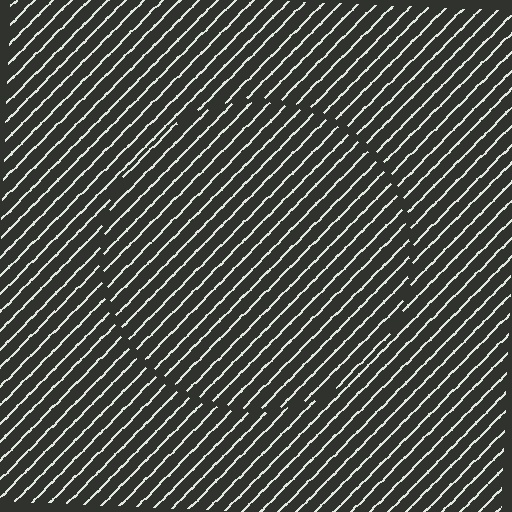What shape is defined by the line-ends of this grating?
An illusory circle. The interior of the shape contains the same grating, shifted by half a period — the contour is defined by the phase discontinuity where line-ends from the inner and outer gratings abut.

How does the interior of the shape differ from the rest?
The interior of the shape contains the same grating, shifted by half a period — the contour is defined by the phase discontinuity where line-ends from the inner and outer gratings abut.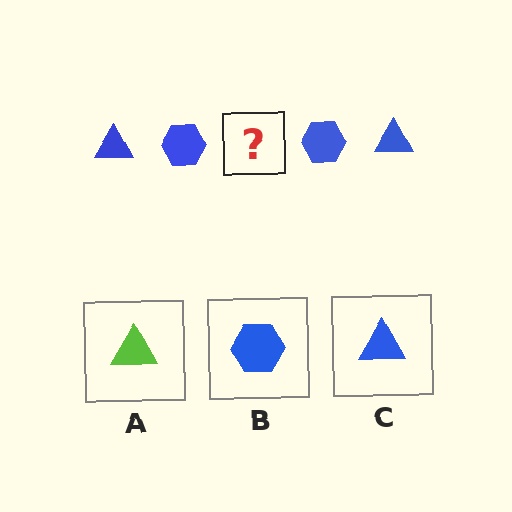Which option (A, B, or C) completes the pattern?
C.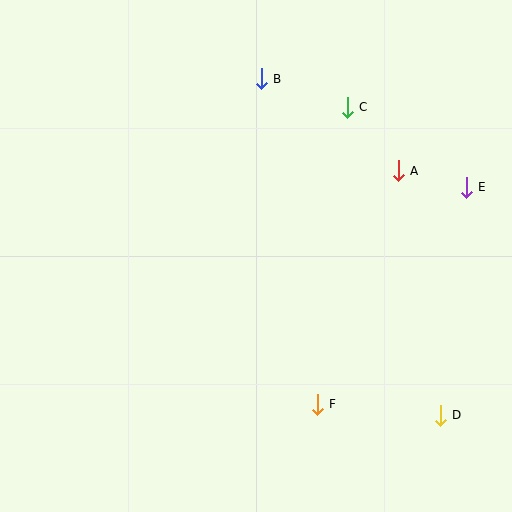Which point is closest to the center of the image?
Point F at (317, 404) is closest to the center.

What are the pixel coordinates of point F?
Point F is at (317, 404).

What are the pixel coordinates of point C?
Point C is at (347, 107).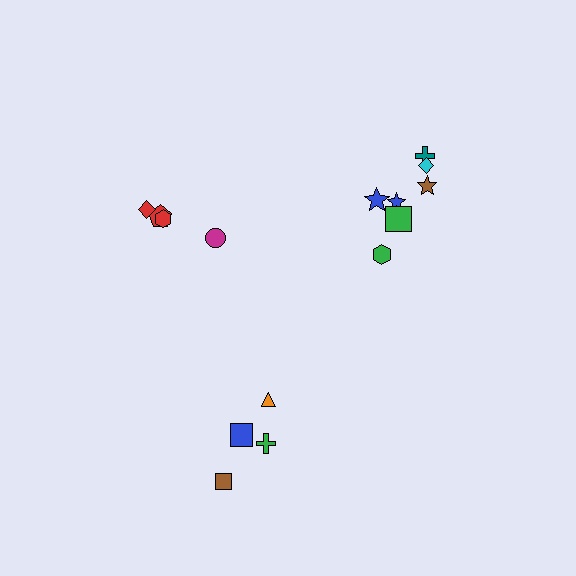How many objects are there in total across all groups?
There are 15 objects.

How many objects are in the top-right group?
There are 7 objects.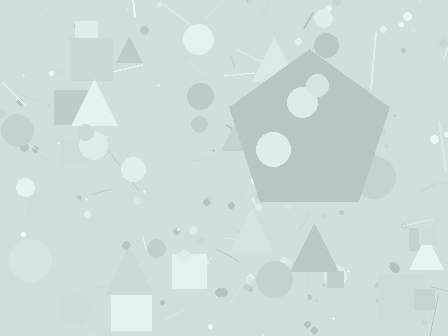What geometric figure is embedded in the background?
A pentagon is embedded in the background.